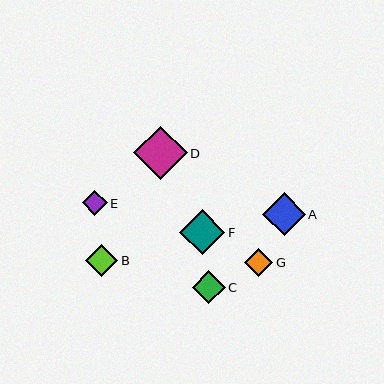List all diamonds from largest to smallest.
From largest to smallest: D, F, A, C, B, G, E.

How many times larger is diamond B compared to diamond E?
Diamond B is approximately 1.3 times the size of diamond E.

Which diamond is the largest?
Diamond D is the largest with a size of approximately 53 pixels.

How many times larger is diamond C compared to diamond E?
Diamond C is approximately 1.3 times the size of diamond E.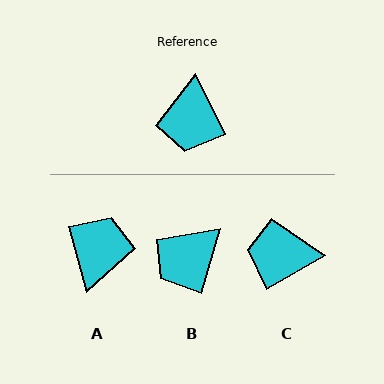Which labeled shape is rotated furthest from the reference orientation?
A, about 169 degrees away.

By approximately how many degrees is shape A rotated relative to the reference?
Approximately 169 degrees counter-clockwise.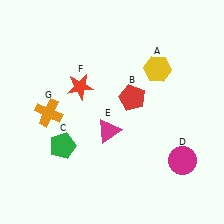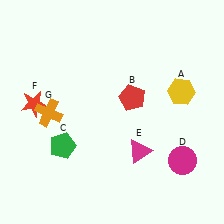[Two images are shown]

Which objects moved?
The objects that moved are: the yellow hexagon (A), the magenta triangle (E), the red star (F).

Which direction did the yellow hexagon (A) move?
The yellow hexagon (A) moved right.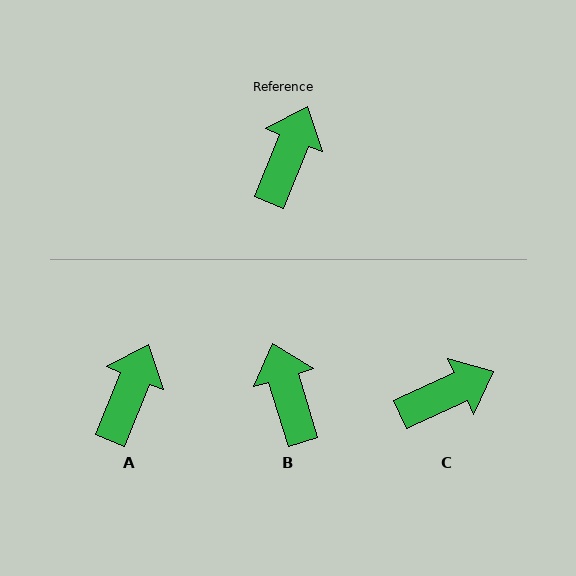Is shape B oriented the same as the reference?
No, it is off by about 39 degrees.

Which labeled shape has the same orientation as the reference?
A.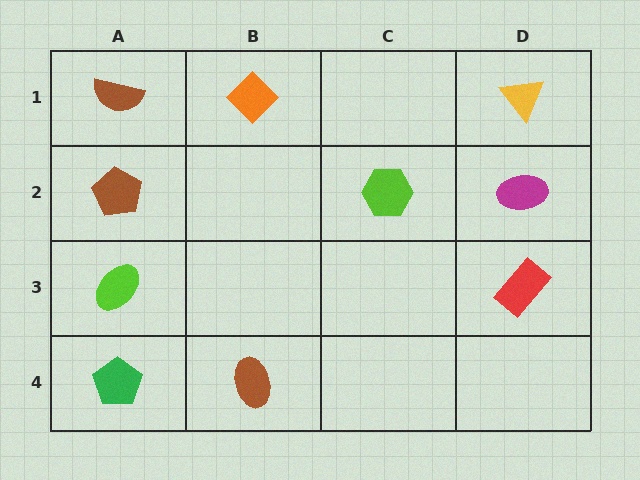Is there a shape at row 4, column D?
No, that cell is empty.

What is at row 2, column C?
A lime hexagon.